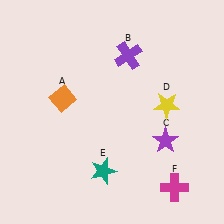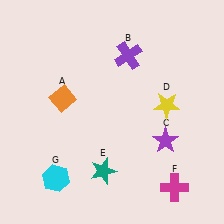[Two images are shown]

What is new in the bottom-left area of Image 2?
A cyan hexagon (G) was added in the bottom-left area of Image 2.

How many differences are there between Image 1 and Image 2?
There is 1 difference between the two images.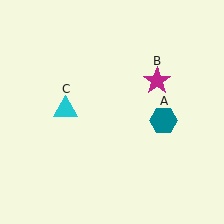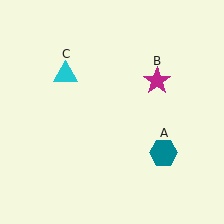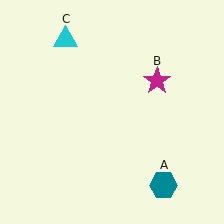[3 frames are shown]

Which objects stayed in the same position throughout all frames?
Magenta star (object B) remained stationary.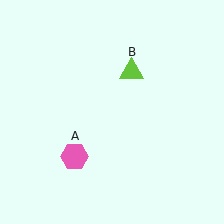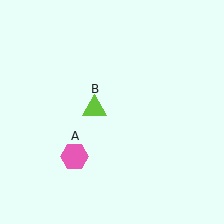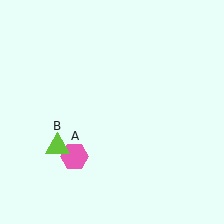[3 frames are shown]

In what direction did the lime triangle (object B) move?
The lime triangle (object B) moved down and to the left.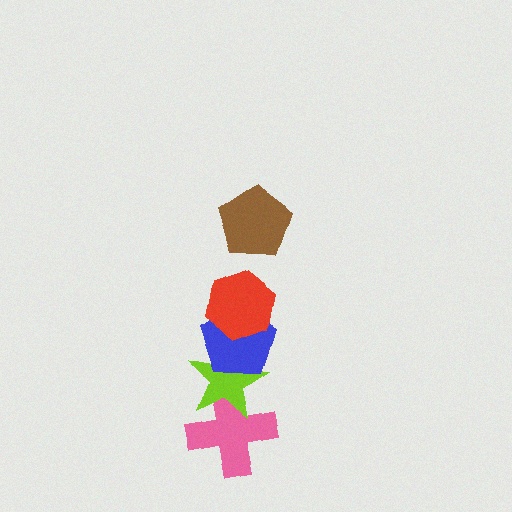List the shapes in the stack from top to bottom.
From top to bottom: the brown pentagon, the red hexagon, the blue pentagon, the lime star, the pink cross.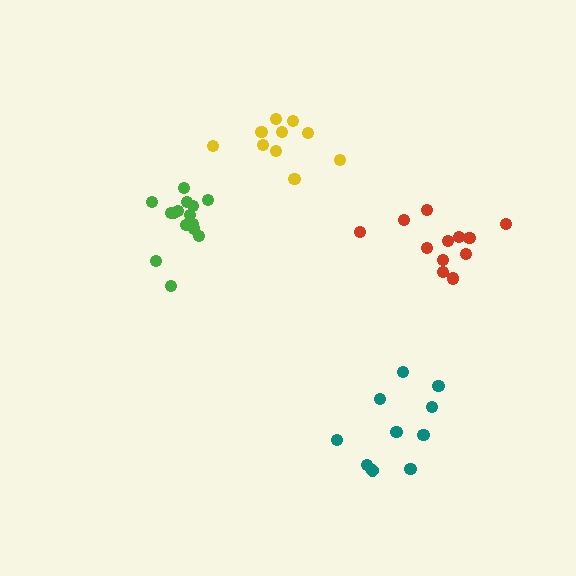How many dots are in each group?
Group 1: 10 dots, Group 2: 12 dots, Group 3: 15 dots, Group 4: 10 dots (47 total).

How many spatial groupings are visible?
There are 4 spatial groupings.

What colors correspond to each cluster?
The clusters are colored: teal, red, green, yellow.